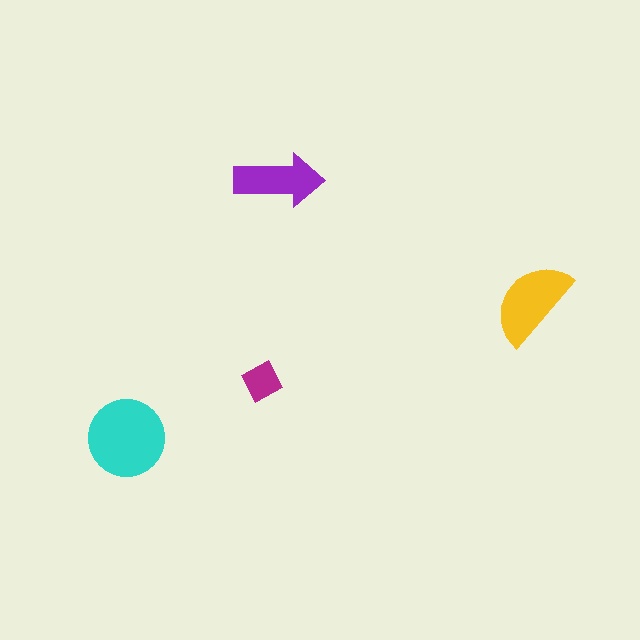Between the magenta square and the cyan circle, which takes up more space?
The cyan circle.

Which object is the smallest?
The magenta square.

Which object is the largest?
The cyan circle.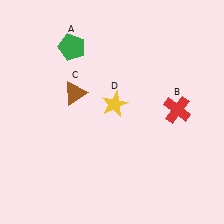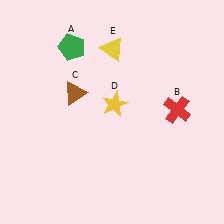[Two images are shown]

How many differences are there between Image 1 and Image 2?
There is 1 difference between the two images.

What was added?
A yellow triangle (E) was added in Image 2.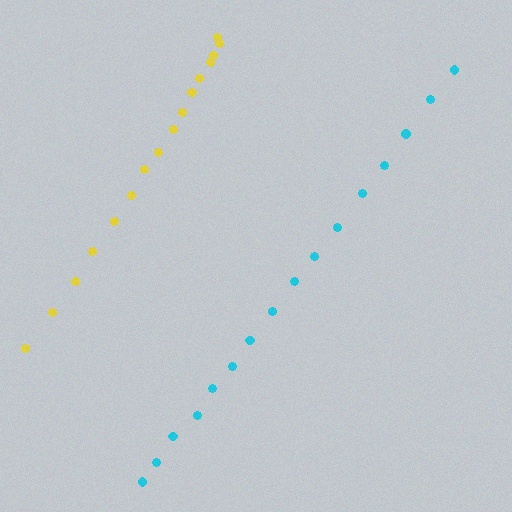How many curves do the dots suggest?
There are 2 distinct paths.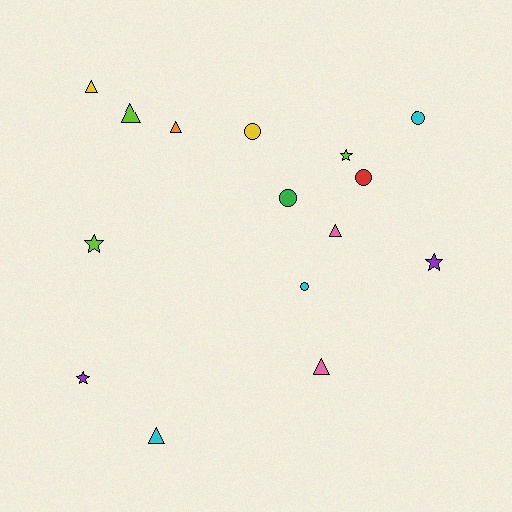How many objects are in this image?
There are 15 objects.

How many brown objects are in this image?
There are no brown objects.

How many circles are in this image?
There are 5 circles.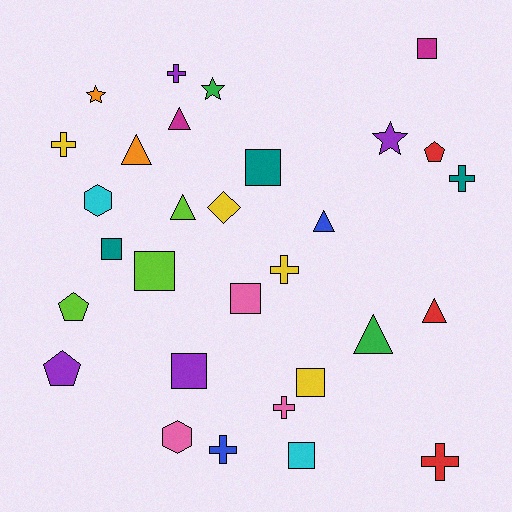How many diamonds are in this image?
There is 1 diamond.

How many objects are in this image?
There are 30 objects.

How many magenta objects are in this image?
There are 2 magenta objects.